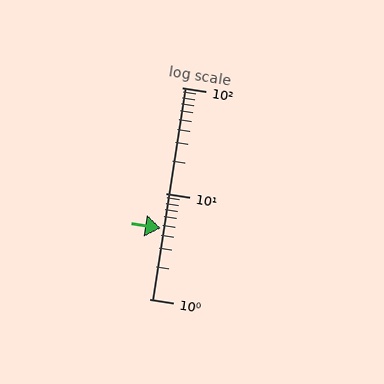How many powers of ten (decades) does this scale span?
The scale spans 2 decades, from 1 to 100.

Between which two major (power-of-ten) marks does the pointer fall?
The pointer is between 1 and 10.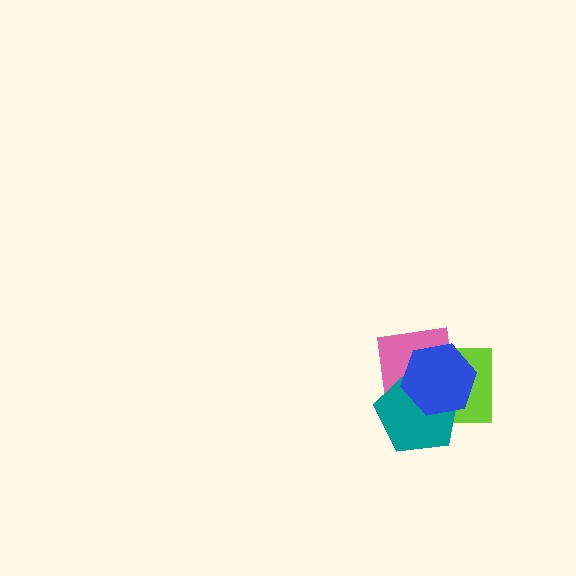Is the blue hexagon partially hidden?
No, no other shape covers it.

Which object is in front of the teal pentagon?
The blue hexagon is in front of the teal pentagon.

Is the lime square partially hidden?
Yes, it is partially covered by another shape.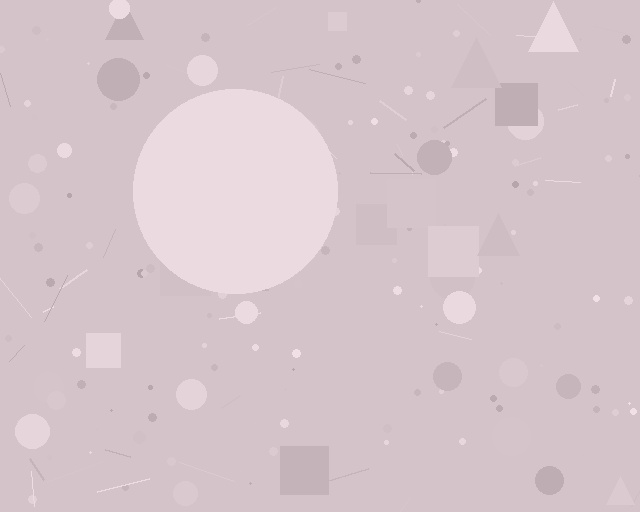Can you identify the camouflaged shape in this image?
The camouflaged shape is a circle.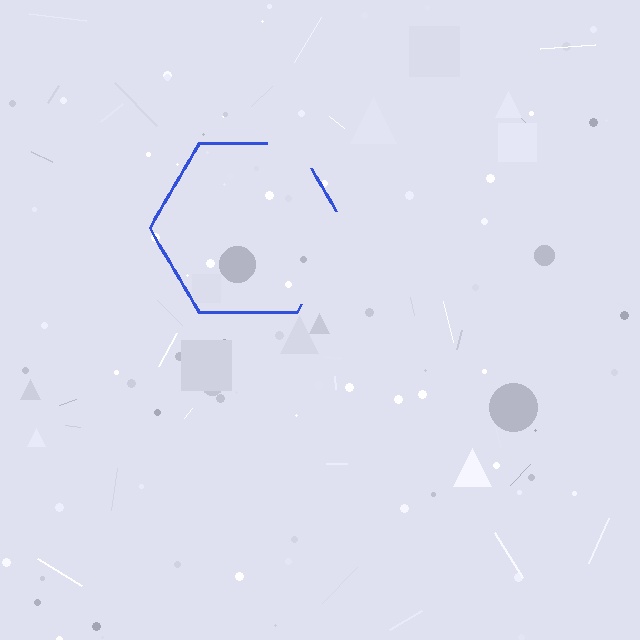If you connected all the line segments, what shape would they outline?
They would outline a hexagon.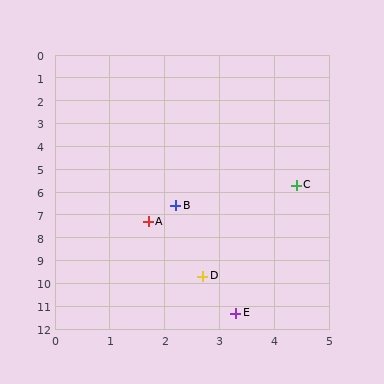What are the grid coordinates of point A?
Point A is at approximately (1.7, 7.3).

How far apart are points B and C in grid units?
Points B and C are about 2.4 grid units apart.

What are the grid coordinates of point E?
Point E is at approximately (3.3, 11.3).